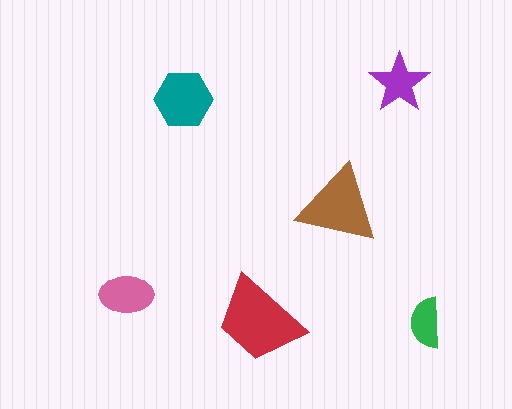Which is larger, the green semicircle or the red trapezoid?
The red trapezoid.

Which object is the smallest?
The green semicircle.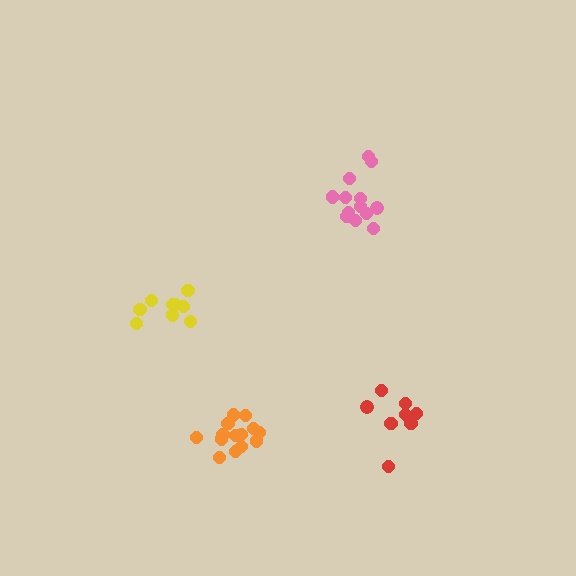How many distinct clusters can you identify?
There are 4 distinct clusters.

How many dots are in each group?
Group 1: 9 dots, Group 2: 13 dots, Group 3: 8 dots, Group 4: 14 dots (44 total).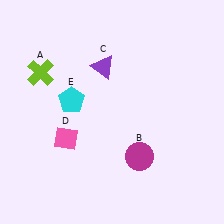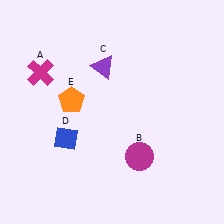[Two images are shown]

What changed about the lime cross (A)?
In Image 1, A is lime. In Image 2, it changed to magenta.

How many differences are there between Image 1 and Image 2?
There are 3 differences between the two images.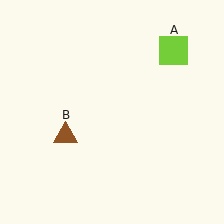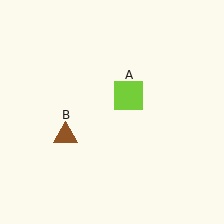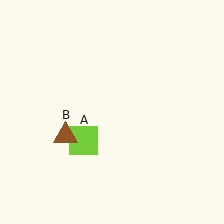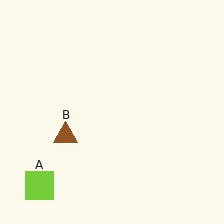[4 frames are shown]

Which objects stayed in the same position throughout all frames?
Brown triangle (object B) remained stationary.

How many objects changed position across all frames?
1 object changed position: lime square (object A).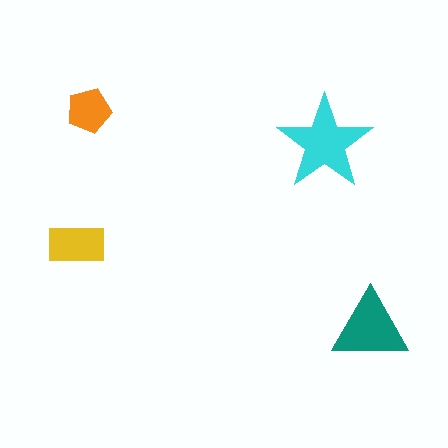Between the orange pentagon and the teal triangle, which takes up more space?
The teal triangle.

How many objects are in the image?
There are 4 objects in the image.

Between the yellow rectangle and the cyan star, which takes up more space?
The cyan star.